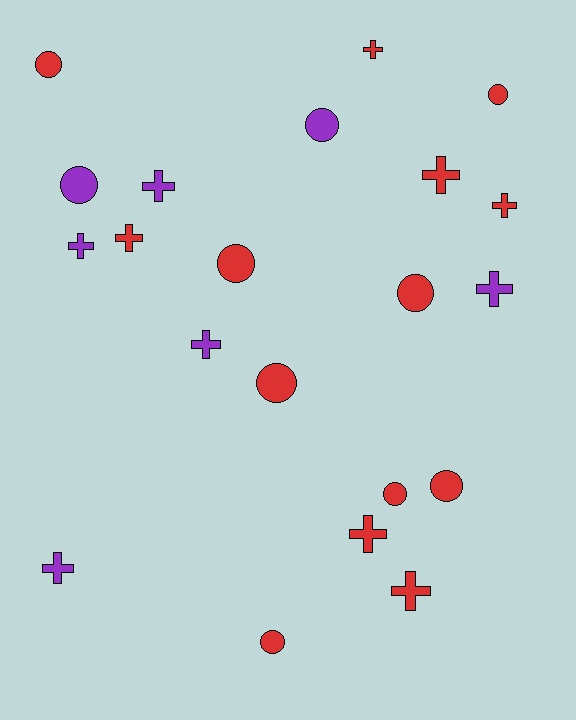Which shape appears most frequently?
Cross, with 11 objects.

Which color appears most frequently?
Red, with 14 objects.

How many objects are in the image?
There are 21 objects.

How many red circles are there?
There are 8 red circles.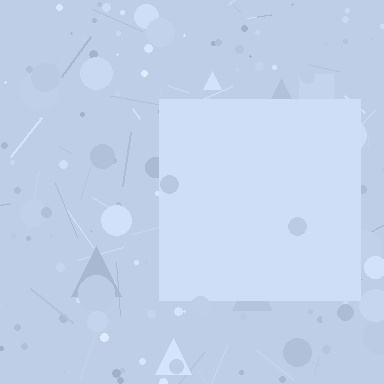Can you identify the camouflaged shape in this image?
The camouflaged shape is a square.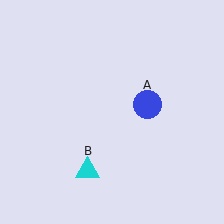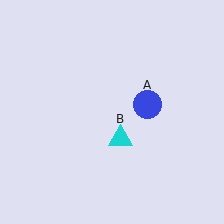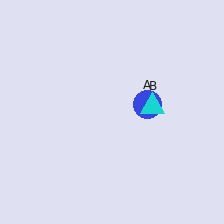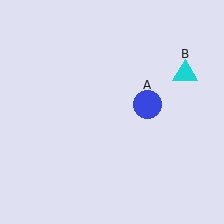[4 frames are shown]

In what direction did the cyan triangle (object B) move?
The cyan triangle (object B) moved up and to the right.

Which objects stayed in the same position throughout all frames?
Blue circle (object A) remained stationary.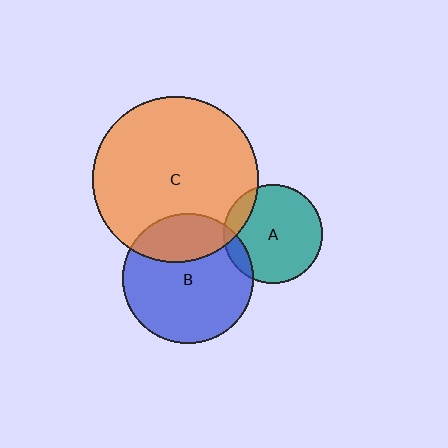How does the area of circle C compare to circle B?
Approximately 1.6 times.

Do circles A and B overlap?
Yes.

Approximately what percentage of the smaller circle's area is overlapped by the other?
Approximately 10%.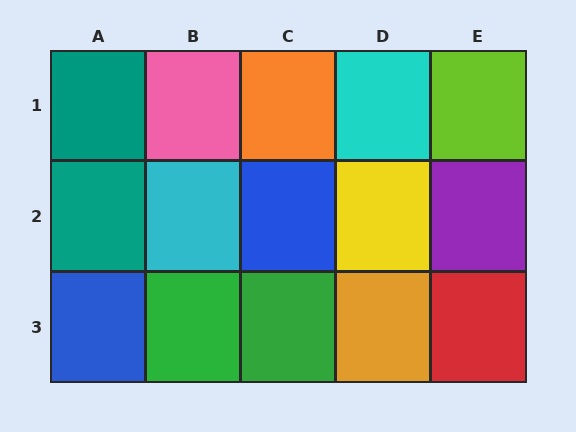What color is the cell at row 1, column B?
Pink.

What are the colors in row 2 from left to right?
Teal, cyan, blue, yellow, purple.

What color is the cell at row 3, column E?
Red.